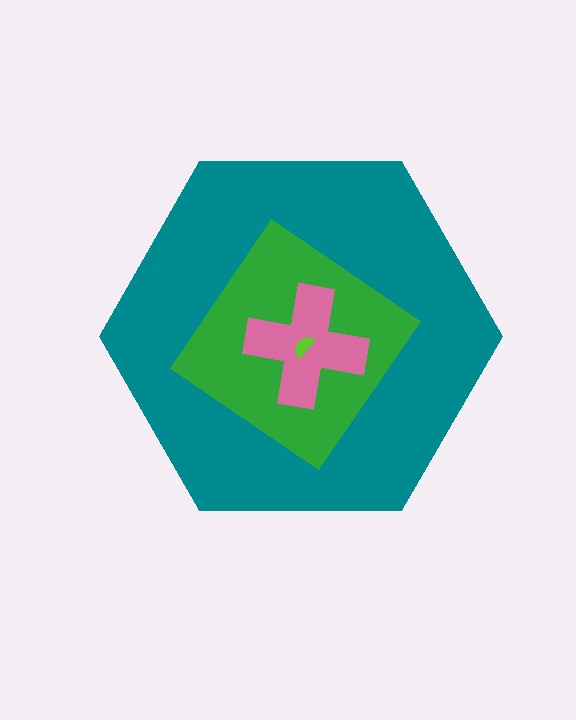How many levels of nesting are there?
4.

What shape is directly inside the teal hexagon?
The green diamond.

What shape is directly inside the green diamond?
The pink cross.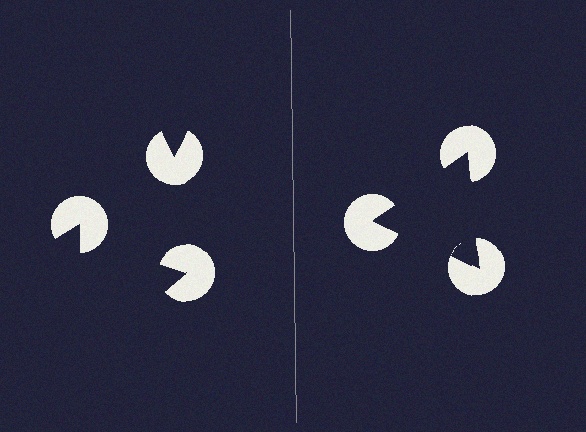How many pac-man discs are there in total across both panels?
6 — 3 on each side.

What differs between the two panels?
The pac-man discs are positioned identically on both sides; only the wedge orientations differ. On the right they align to a triangle; on the left they are misaligned.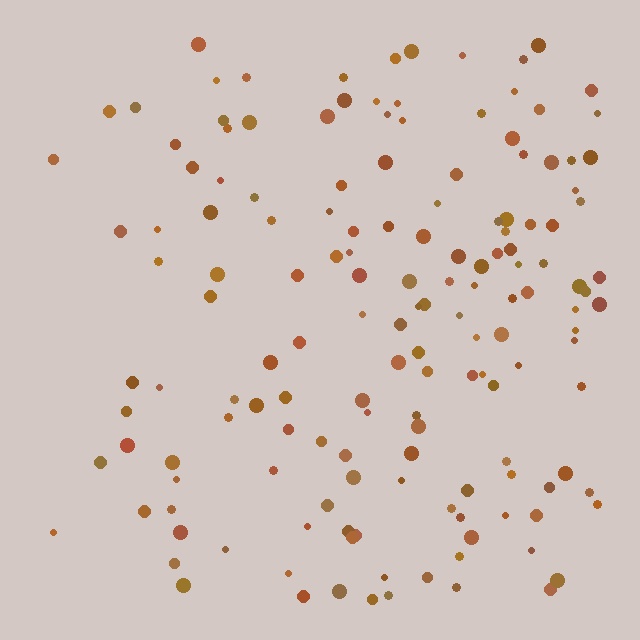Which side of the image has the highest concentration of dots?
The right.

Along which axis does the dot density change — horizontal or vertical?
Horizontal.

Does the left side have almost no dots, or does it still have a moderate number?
Still a moderate number, just noticeably fewer than the right.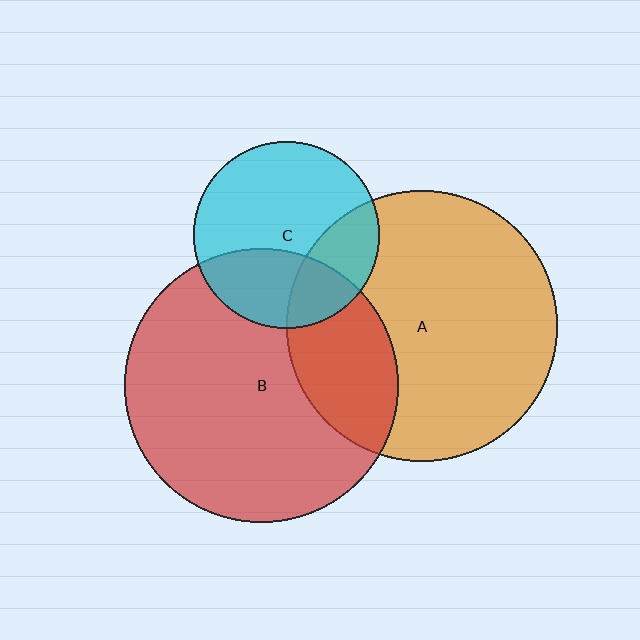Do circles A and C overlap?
Yes.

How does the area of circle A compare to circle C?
Approximately 2.1 times.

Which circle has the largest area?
Circle B (red).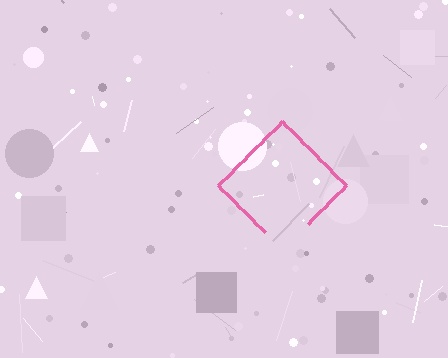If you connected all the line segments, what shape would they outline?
They would outline a diamond.